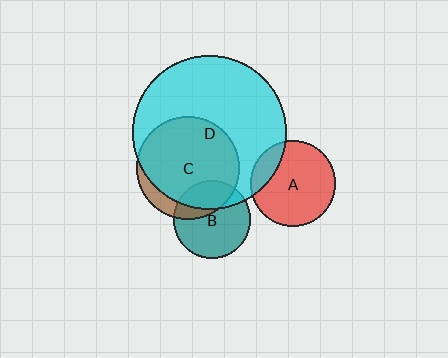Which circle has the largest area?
Circle D (cyan).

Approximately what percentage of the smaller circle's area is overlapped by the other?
Approximately 35%.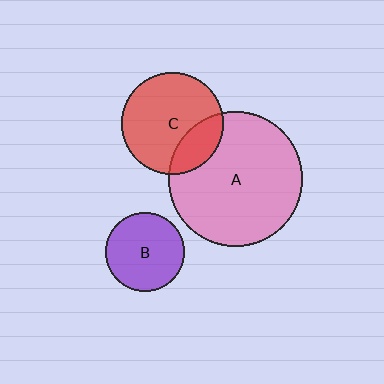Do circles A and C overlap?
Yes.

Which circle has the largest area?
Circle A (pink).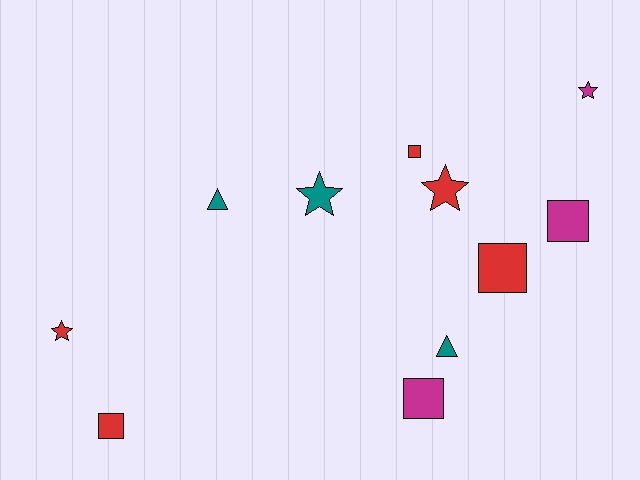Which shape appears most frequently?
Square, with 5 objects.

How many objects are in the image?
There are 11 objects.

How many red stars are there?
There are 2 red stars.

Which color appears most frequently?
Red, with 5 objects.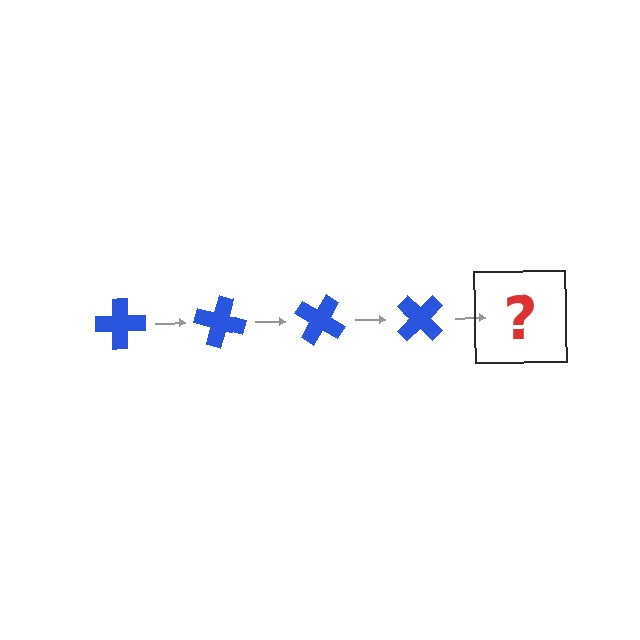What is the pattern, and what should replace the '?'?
The pattern is that the cross rotates 15 degrees each step. The '?' should be a blue cross rotated 60 degrees.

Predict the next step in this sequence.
The next step is a blue cross rotated 60 degrees.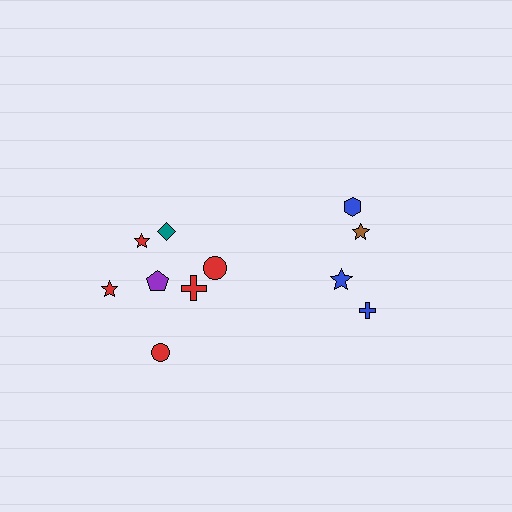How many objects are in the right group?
There are 4 objects.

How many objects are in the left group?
There are 7 objects.